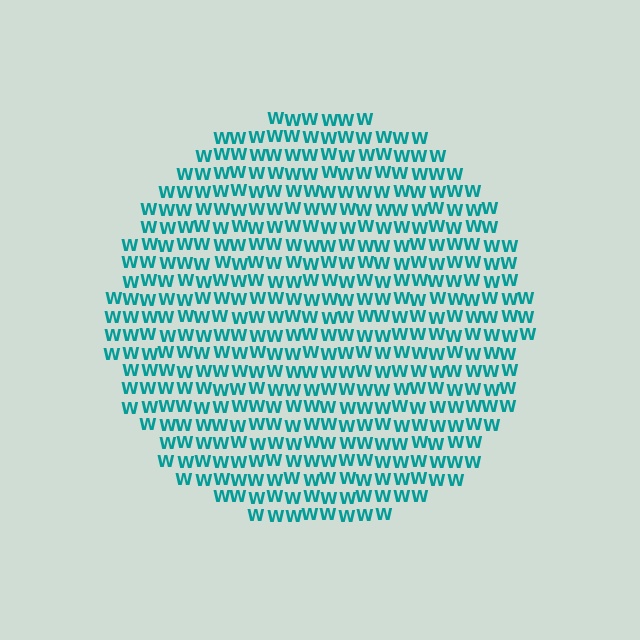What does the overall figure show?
The overall figure shows a circle.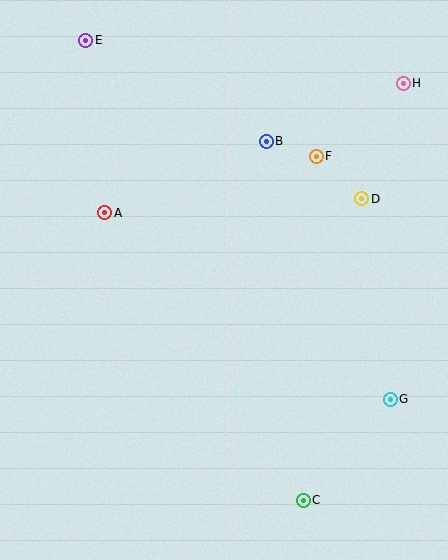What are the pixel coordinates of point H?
Point H is at (403, 83).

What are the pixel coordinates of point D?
Point D is at (362, 199).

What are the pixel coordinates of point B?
Point B is at (266, 141).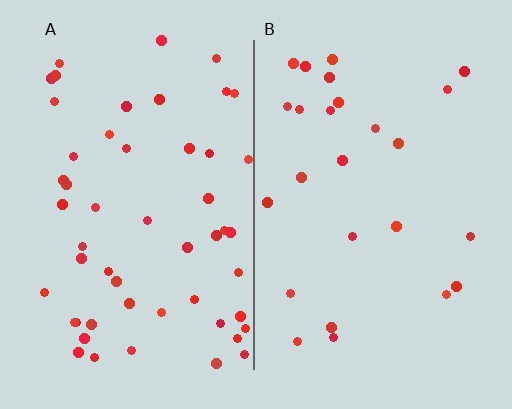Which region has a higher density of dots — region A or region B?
A (the left).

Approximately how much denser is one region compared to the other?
Approximately 2.0× — region A over region B.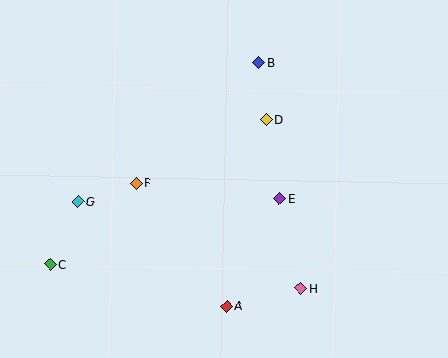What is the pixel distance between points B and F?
The distance between B and F is 173 pixels.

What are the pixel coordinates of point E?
Point E is at (279, 199).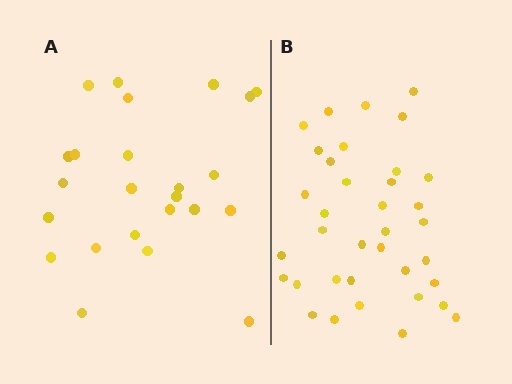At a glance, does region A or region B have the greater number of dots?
Region B (the right region) has more dots.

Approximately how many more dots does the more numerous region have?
Region B has roughly 12 or so more dots than region A.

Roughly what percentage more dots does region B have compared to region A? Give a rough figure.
About 50% more.